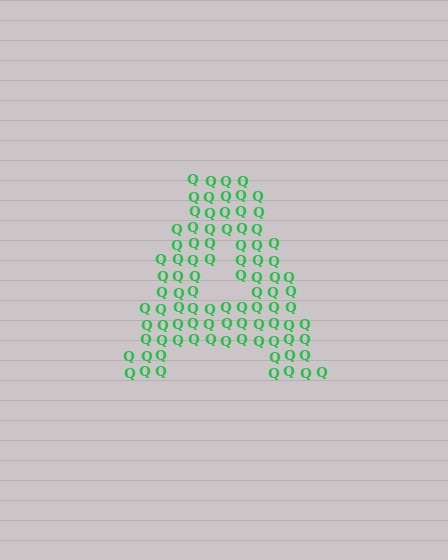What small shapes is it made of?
It is made of small letter Q's.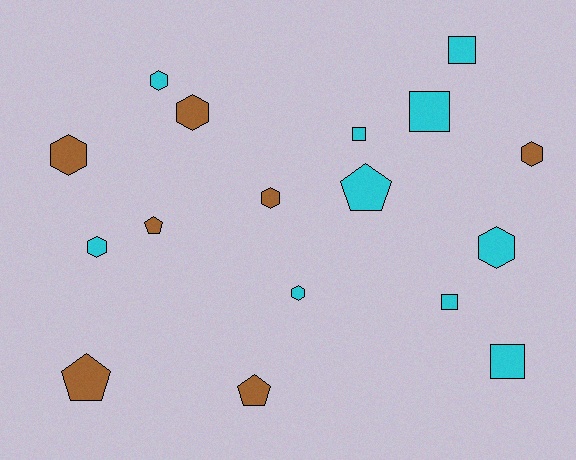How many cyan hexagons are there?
There are 4 cyan hexagons.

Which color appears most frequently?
Cyan, with 10 objects.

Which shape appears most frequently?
Hexagon, with 8 objects.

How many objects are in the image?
There are 17 objects.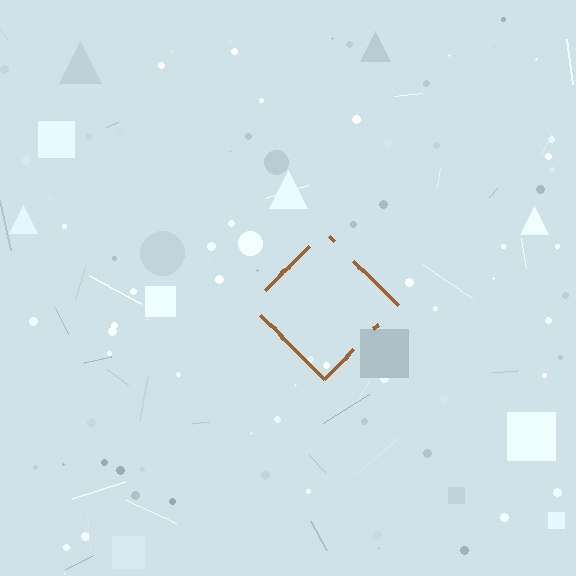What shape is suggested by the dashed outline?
The dashed outline suggests a diamond.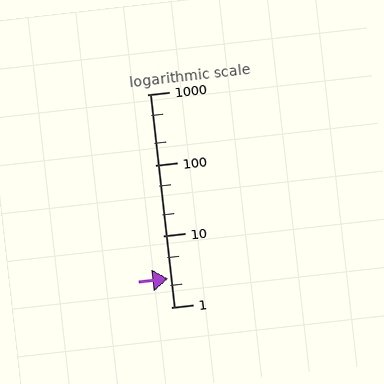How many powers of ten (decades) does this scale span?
The scale spans 3 decades, from 1 to 1000.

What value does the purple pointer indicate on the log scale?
The pointer indicates approximately 2.5.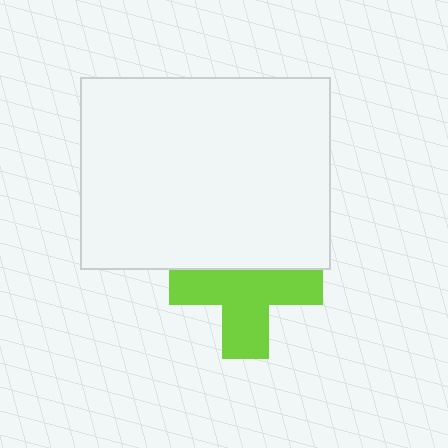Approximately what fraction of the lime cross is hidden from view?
Roughly 35% of the lime cross is hidden behind the white rectangle.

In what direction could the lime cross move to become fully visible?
The lime cross could move down. That would shift it out from behind the white rectangle entirely.